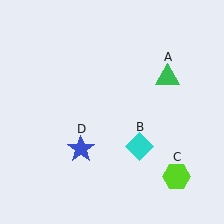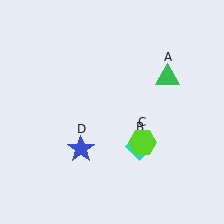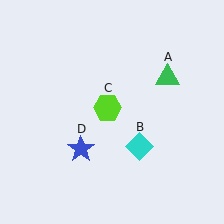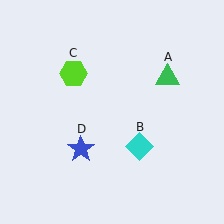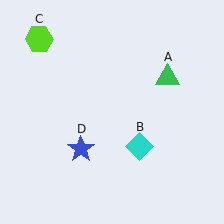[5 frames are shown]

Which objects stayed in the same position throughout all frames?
Green triangle (object A) and cyan diamond (object B) and blue star (object D) remained stationary.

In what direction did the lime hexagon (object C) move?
The lime hexagon (object C) moved up and to the left.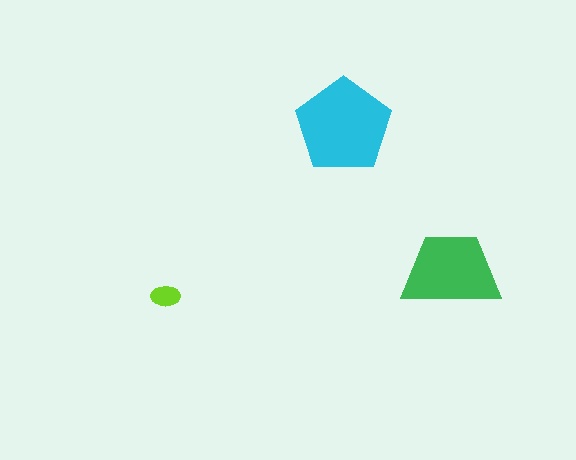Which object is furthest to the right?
The green trapezoid is rightmost.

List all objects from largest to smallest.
The cyan pentagon, the green trapezoid, the lime ellipse.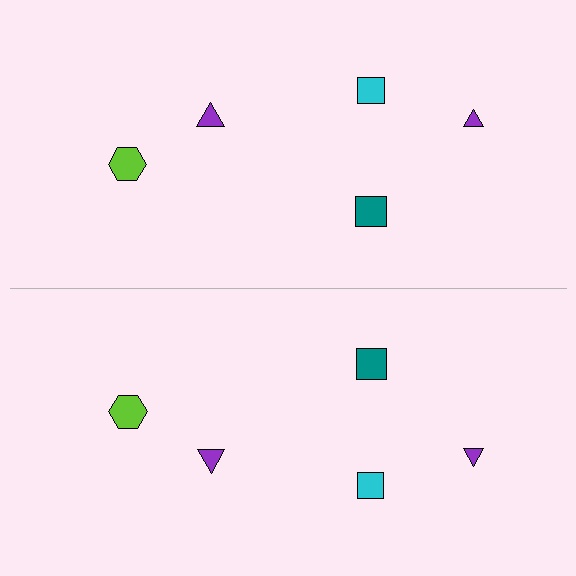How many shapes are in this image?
There are 10 shapes in this image.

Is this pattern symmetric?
Yes, this pattern has bilateral (reflection) symmetry.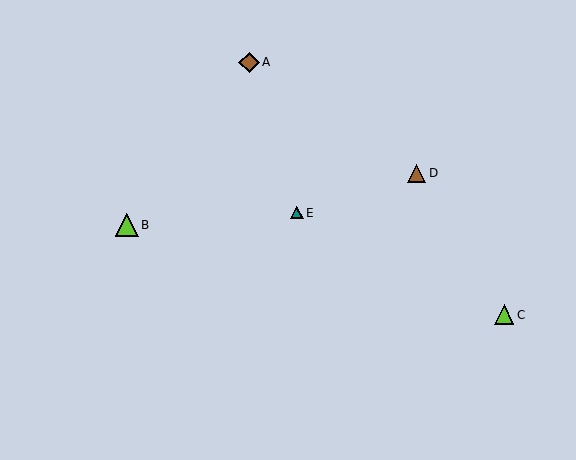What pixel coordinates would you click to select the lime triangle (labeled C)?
Click at (504, 315) to select the lime triangle C.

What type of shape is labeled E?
Shape E is a teal triangle.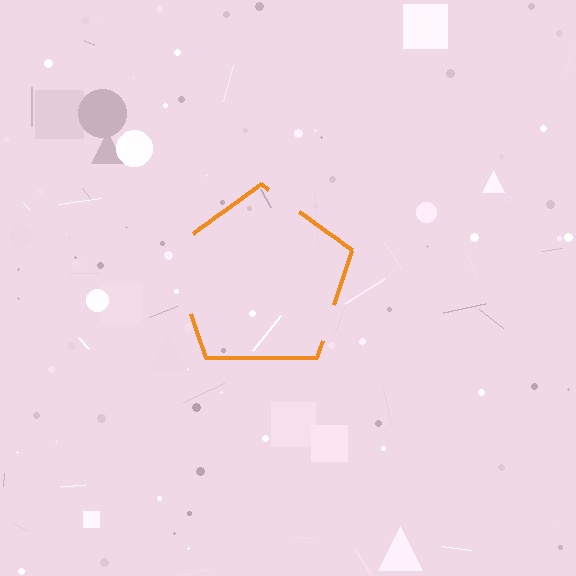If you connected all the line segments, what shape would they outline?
They would outline a pentagon.